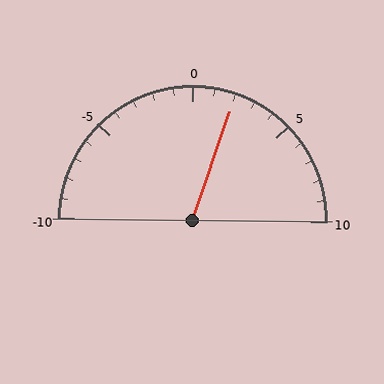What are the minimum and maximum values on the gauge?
The gauge ranges from -10 to 10.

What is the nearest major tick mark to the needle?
The nearest major tick mark is 0.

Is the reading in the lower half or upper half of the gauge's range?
The reading is in the upper half of the range (-10 to 10).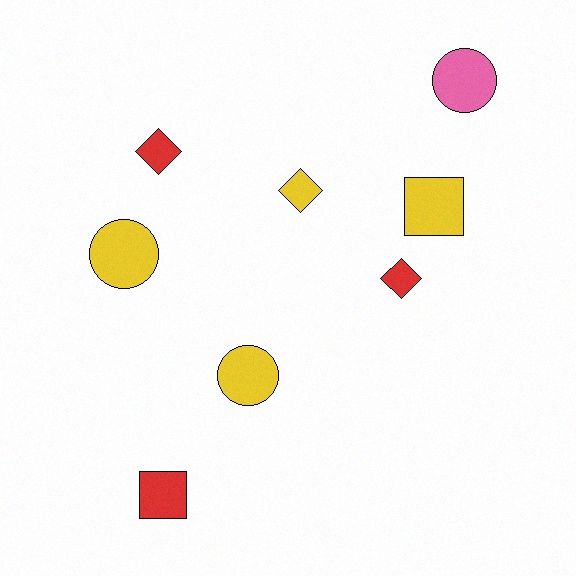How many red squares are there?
There is 1 red square.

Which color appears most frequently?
Yellow, with 4 objects.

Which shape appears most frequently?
Circle, with 3 objects.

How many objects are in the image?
There are 8 objects.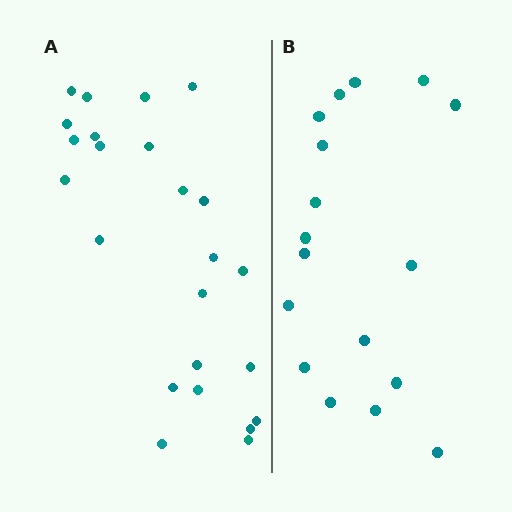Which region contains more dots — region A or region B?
Region A (the left region) has more dots.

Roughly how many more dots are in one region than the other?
Region A has roughly 8 or so more dots than region B.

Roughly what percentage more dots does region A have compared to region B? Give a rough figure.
About 40% more.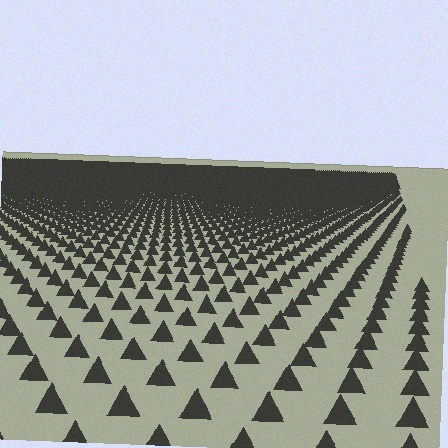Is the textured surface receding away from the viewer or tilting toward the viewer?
The surface is receding away from the viewer. Texture elements get smaller and denser toward the top.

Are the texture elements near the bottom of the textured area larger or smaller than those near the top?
Larger. Near the bottom, elements are closer to the viewer and appear at a bigger on-screen size.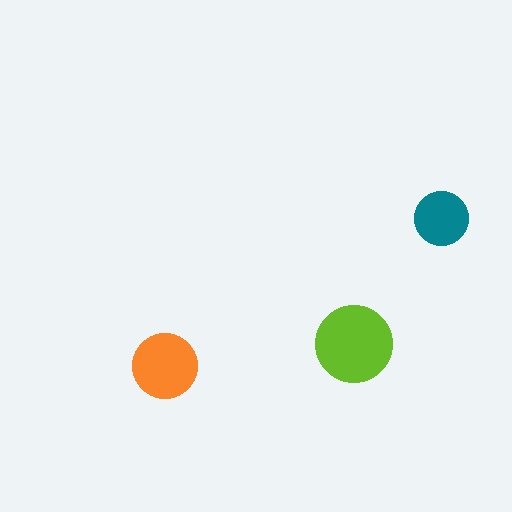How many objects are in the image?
There are 3 objects in the image.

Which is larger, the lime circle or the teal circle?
The lime one.